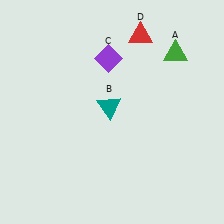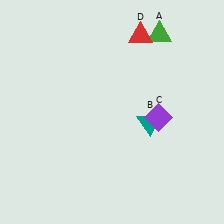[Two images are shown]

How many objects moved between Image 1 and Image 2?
3 objects moved between the two images.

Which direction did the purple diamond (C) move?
The purple diamond (C) moved down.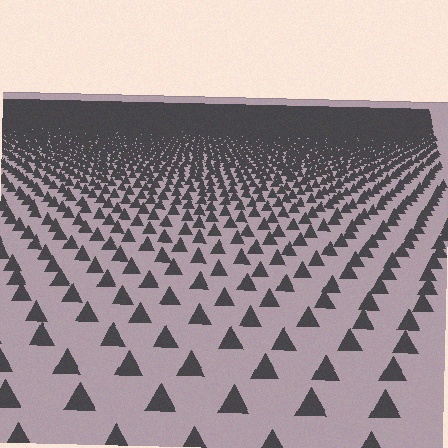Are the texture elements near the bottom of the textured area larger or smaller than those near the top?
Larger. Near the bottom, elements are closer to the viewer and appear at a bigger on-screen size.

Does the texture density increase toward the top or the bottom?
Density increases toward the top.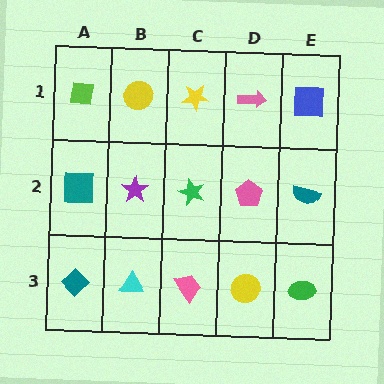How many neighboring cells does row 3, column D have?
3.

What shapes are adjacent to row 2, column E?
A blue square (row 1, column E), a green ellipse (row 3, column E), a pink pentagon (row 2, column D).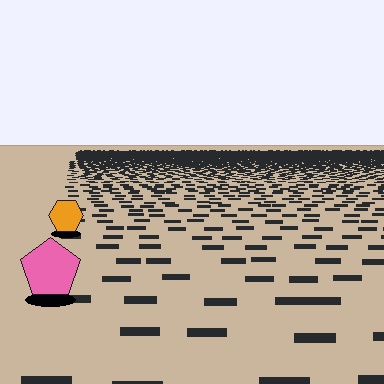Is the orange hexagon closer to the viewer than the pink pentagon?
No. The pink pentagon is closer — you can tell from the texture gradient: the ground texture is coarser near it.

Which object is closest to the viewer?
The pink pentagon is closest. The texture marks near it are larger and more spread out.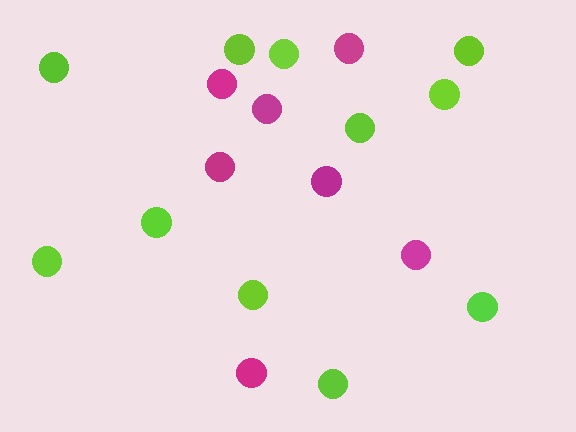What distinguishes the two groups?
There are 2 groups: one group of magenta circles (7) and one group of lime circles (11).